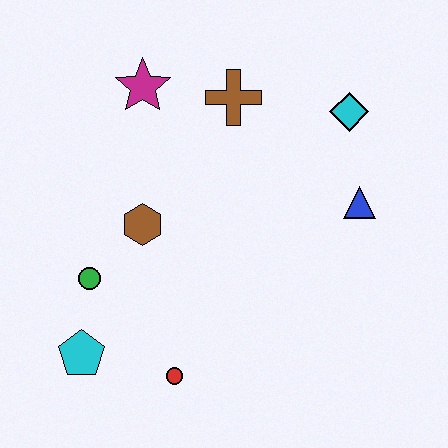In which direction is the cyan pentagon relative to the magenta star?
The cyan pentagon is below the magenta star.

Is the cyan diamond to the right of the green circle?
Yes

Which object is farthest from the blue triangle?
The cyan pentagon is farthest from the blue triangle.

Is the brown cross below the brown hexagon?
No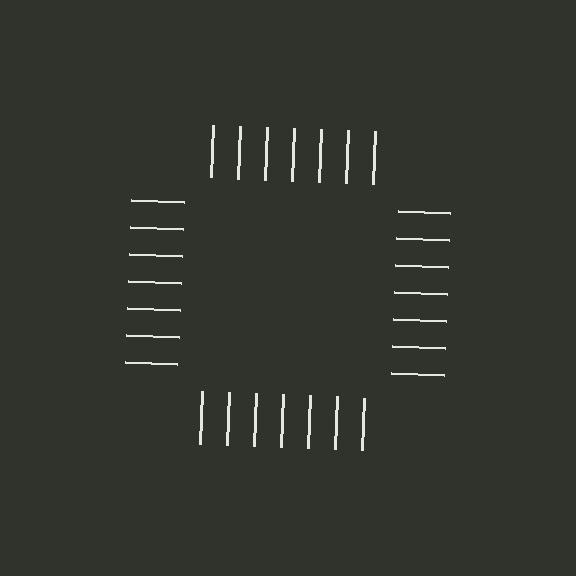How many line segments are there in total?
28 — 7 along each of the 4 edges.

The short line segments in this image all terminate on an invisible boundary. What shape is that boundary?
An illusory square — the line segments terminate on its edges but no continuous stroke is drawn.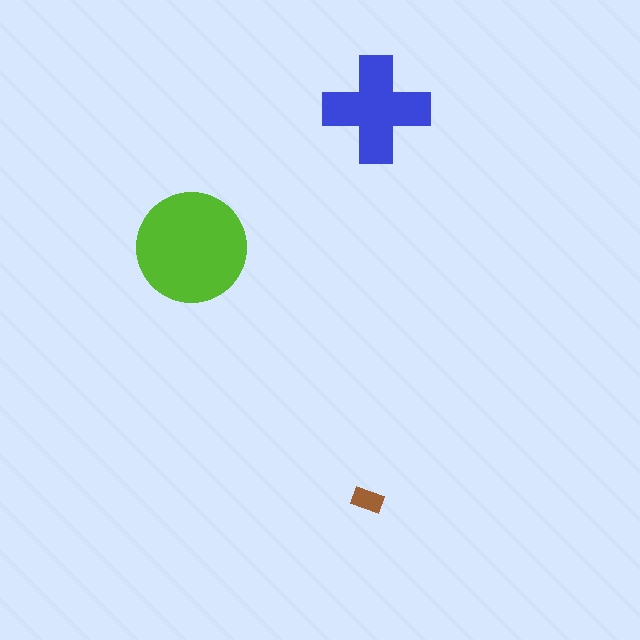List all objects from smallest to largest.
The brown rectangle, the blue cross, the lime circle.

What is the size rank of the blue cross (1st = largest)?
2nd.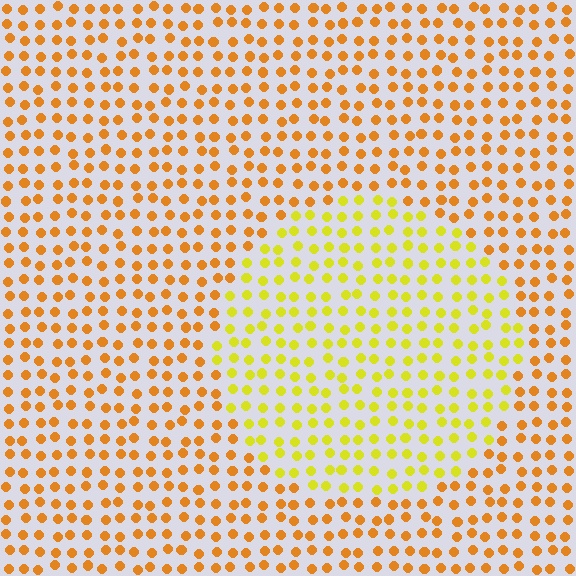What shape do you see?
I see a circle.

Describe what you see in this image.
The image is filled with small orange elements in a uniform arrangement. A circle-shaped region is visible where the elements are tinted to a slightly different hue, forming a subtle color boundary.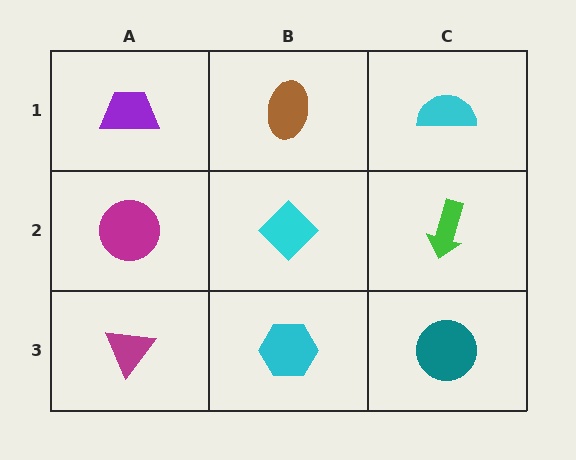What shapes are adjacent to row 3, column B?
A cyan diamond (row 2, column B), a magenta triangle (row 3, column A), a teal circle (row 3, column C).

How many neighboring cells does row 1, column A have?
2.